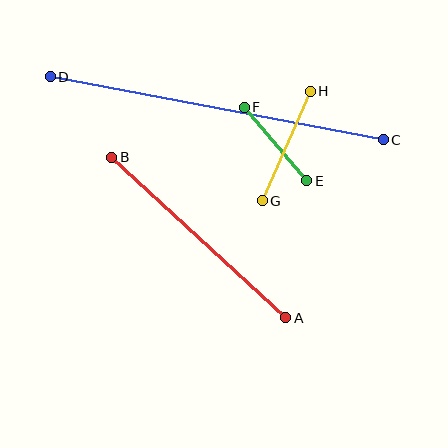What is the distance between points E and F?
The distance is approximately 97 pixels.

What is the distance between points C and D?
The distance is approximately 339 pixels.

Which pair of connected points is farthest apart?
Points C and D are farthest apart.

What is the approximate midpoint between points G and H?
The midpoint is at approximately (286, 146) pixels.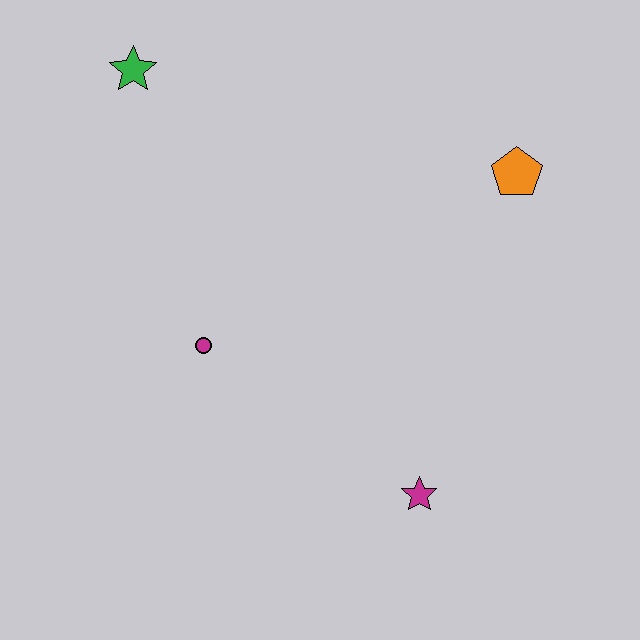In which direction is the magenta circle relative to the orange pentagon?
The magenta circle is to the left of the orange pentagon.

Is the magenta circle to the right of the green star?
Yes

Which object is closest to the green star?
The magenta circle is closest to the green star.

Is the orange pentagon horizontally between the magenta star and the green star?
No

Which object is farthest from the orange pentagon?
The green star is farthest from the orange pentagon.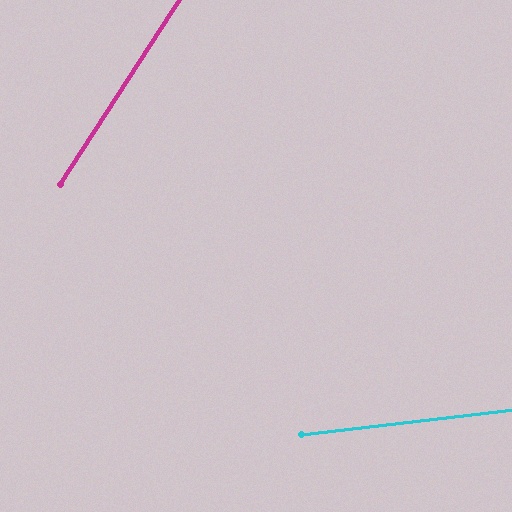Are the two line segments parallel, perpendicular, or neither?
Neither parallel nor perpendicular — they differ by about 51°.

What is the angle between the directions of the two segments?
Approximately 51 degrees.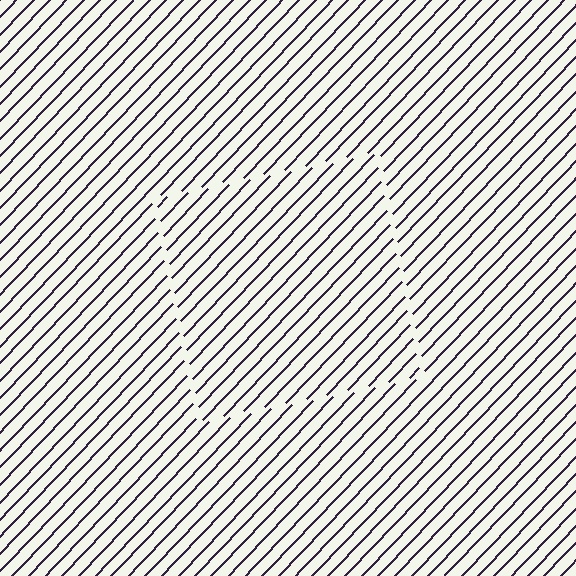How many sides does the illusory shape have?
4 sides — the line-ends trace a square.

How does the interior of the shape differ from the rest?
The interior of the shape contains the same grating, shifted by half a period — the contour is defined by the phase discontinuity where line-ends from the inner and outer gratings abut.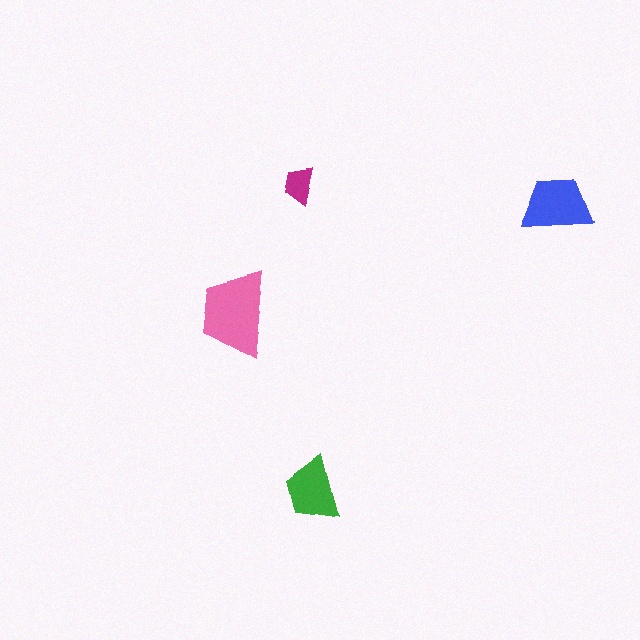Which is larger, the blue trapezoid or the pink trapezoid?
The pink one.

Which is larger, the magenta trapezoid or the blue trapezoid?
The blue one.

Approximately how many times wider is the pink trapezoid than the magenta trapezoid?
About 2.5 times wider.